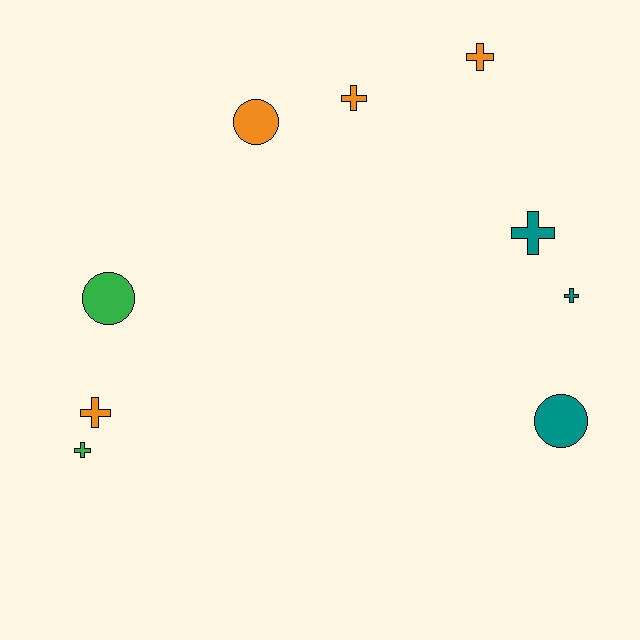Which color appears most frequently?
Orange, with 4 objects.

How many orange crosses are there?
There are 3 orange crosses.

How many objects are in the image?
There are 9 objects.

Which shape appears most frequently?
Cross, with 6 objects.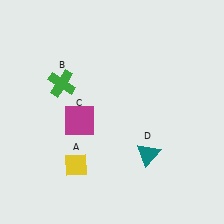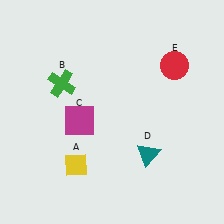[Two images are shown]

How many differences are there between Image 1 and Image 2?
There is 1 difference between the two images.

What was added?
A red circle (E) was added in Image 2.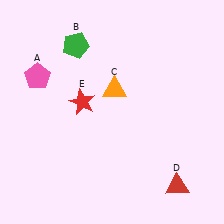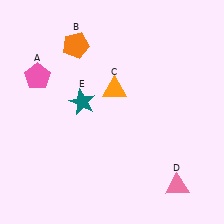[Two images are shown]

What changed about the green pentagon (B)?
In Image 1, B is green. In Image 2, it changed to orange.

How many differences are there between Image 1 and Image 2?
There are 3 differences between the two images.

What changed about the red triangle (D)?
In Image 1, D is red. In Image 2, it changed to pink.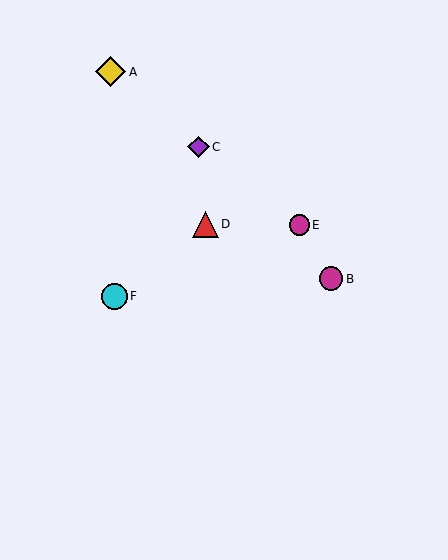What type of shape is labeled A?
Shape A is a yellow diamond.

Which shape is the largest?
The yellow diamond (labeled A) is the largest.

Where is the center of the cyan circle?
The center of the cyan circle is at (114, 296).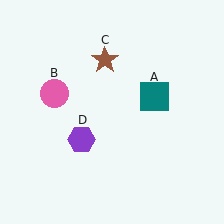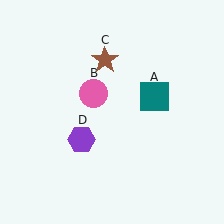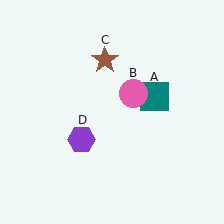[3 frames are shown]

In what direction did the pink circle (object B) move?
The pink circle (object B) moved right.